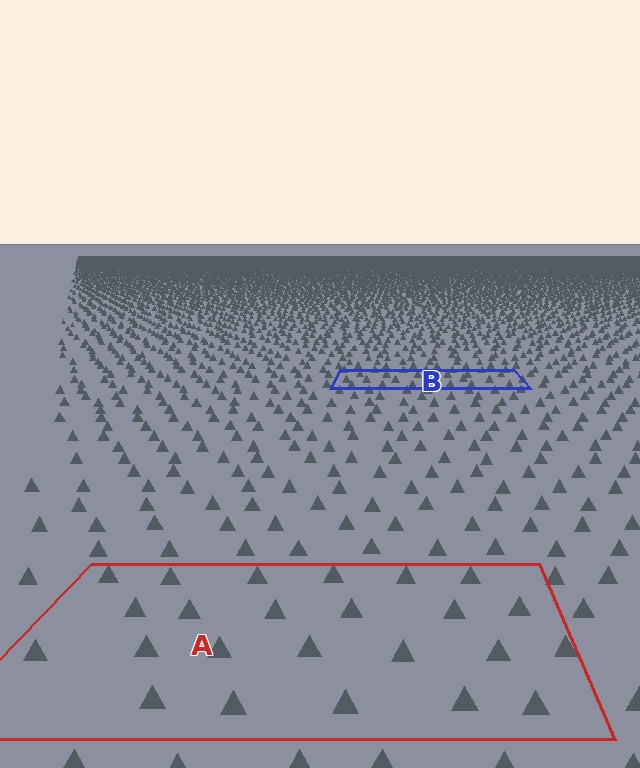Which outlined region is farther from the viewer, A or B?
Region B is farther from the viewer — the texture elements inside it appear smaller and more densely packed.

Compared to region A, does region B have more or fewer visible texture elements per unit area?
Region B has more texture elements per unit area — they are packed more densely because it is farther away.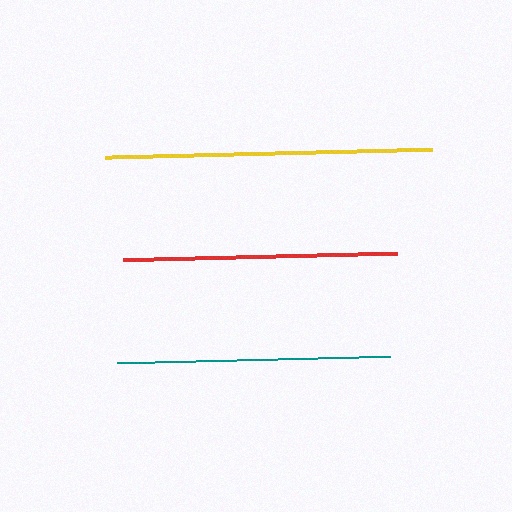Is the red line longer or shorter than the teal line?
The red line is longer than the teal line.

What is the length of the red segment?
The red segment is approximately 274 pixels long.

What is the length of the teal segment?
The teal segment is approximately 273 pixels long.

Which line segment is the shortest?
The teal line is the shortest at approximately 273 pixels.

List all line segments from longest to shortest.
From longest to shortest: yellow, red, teal.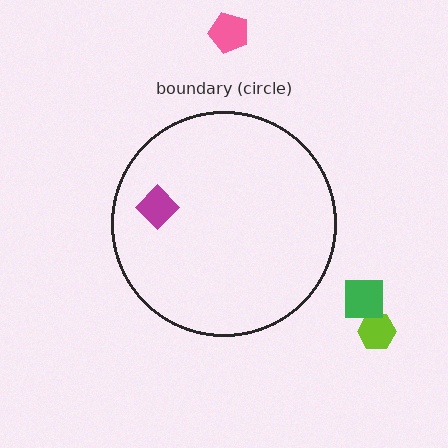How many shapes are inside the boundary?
1 inside, 3 outside.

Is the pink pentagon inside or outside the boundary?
Outside.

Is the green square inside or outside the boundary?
Outside.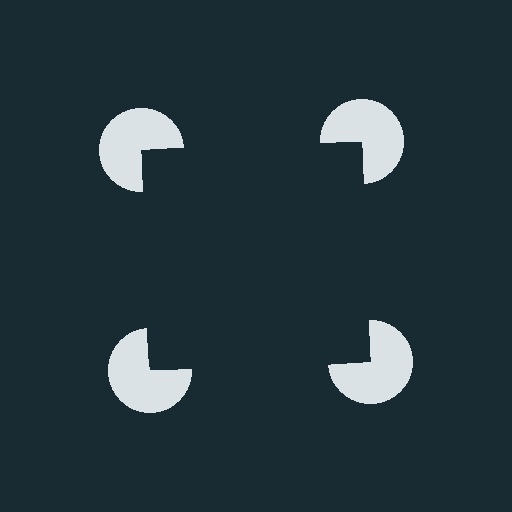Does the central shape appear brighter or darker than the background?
It typically appears slightly darker than the background, even though no actual brightness change is drawn.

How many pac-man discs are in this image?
There are 4 — one at each vertex of the illusory square.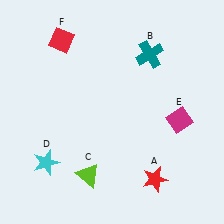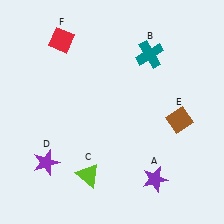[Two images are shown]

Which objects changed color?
A changed from red to purple. D changed from cyan to purple. E changed from magenta to brown.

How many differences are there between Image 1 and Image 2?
There are 3 differences between the two images.